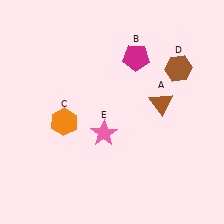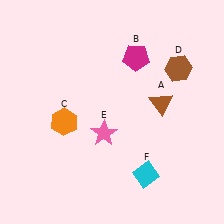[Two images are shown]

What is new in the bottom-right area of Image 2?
A cyan diamond (F) was added in the bottom-right area of Image 2.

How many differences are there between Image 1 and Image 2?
There is 1 difference between the two images.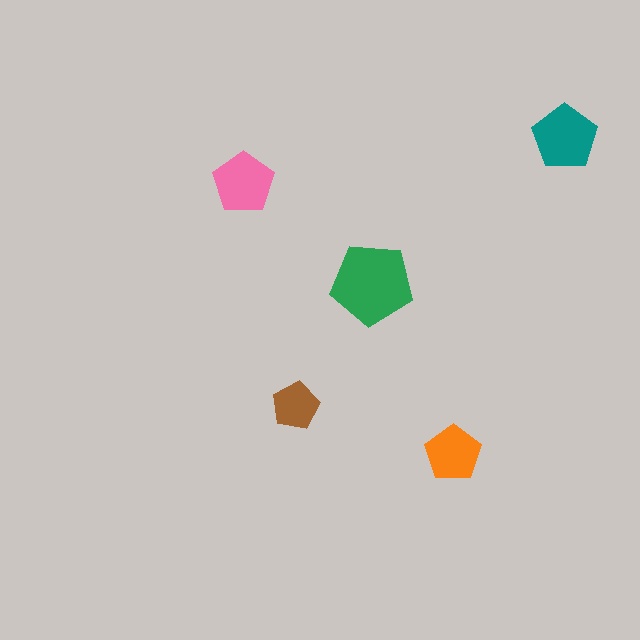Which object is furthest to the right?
The teal pentagon is rightmost.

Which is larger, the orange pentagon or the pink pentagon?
The pink one.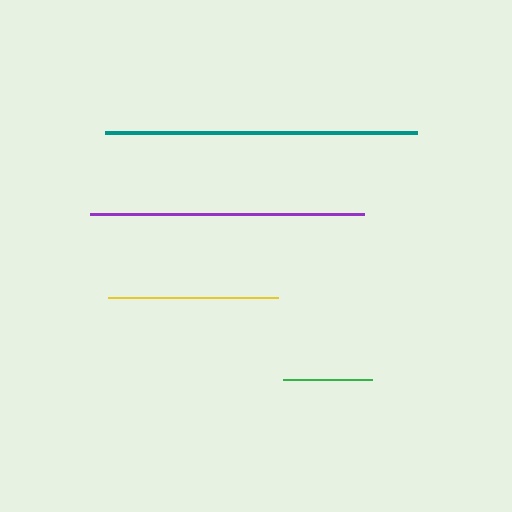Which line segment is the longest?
The teal line is the longest at approximately 312 pixels.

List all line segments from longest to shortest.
From longest to shortest: teal, purple, yellow, green.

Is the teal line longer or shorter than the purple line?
The teal line is longer than the purple line.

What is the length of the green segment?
The green segment is approximately 89 pixels long.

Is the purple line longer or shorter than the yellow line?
The purple line is longer than the yellow line.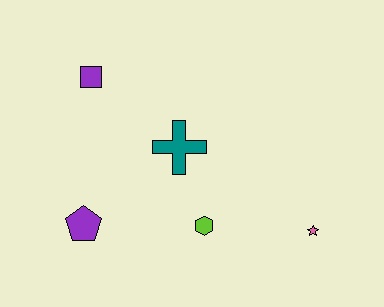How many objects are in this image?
There are 5 objects.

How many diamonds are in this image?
There are no diamonds.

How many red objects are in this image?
There are no red objects.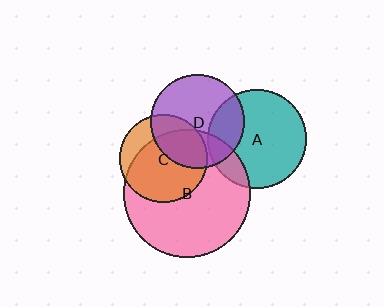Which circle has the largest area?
Circle B (pink).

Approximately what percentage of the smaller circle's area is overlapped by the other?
Approximately 30%.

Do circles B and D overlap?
Yes.